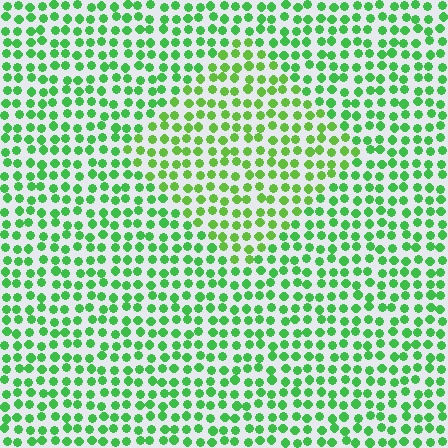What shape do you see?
I see a diamond.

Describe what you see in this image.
The image is filled with small green elements in a uniform arrangement. A diamond-shaped region is visible where the elements are tinted to a slightly different hue, forming a subtle color boundary.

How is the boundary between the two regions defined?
The boundary is defined purely by a slight shift in hue (about 23 degrees). Spacing, size, and orientation are identical on both sides.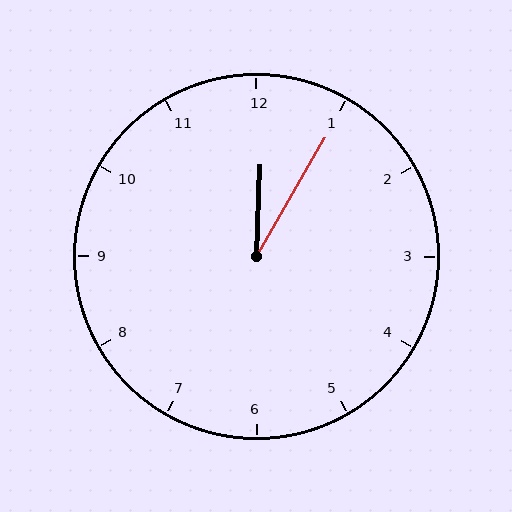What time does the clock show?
12:05.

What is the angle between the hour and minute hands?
Approximately 28 degrees.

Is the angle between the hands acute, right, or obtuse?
It is acute.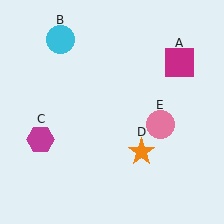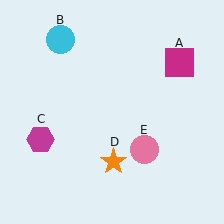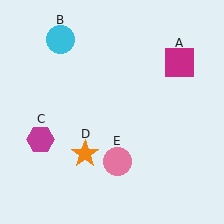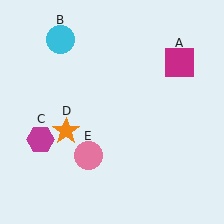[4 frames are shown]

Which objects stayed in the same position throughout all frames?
Magenta square (object A) and cyan circle (object B) and magenta hexagon (object C) remained stationary.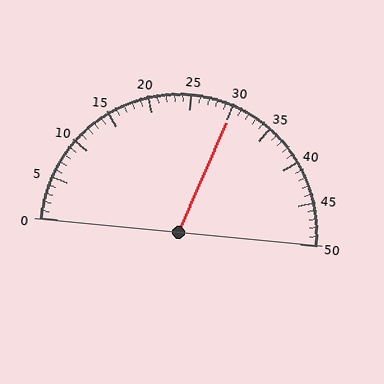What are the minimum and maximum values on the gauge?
The gauge ranges from 0 to 50.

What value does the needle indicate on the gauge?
The needle indicates approximately 30.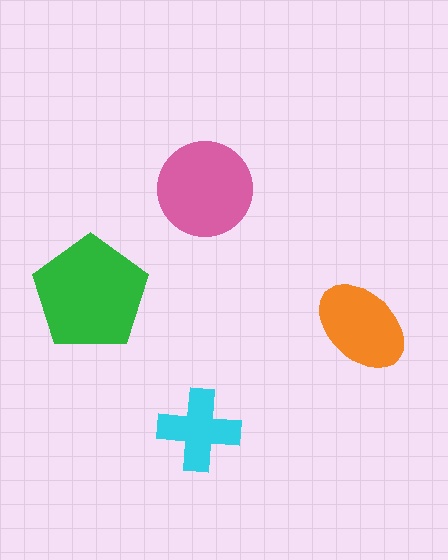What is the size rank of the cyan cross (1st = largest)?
4th.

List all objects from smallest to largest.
The cyan cross, the orange ellipse, the pink circle, the green pentagon.